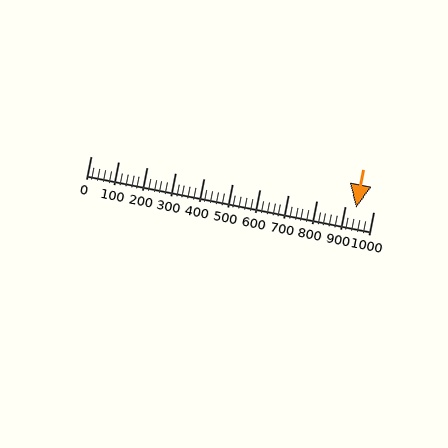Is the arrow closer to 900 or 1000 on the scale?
The arrow is closer to 900.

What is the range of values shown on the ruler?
The ruler shows values from 0 to 1000.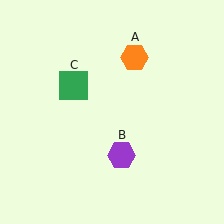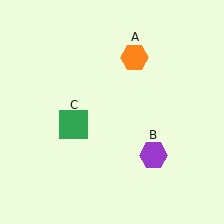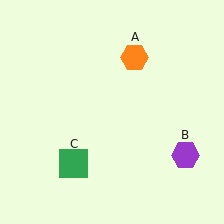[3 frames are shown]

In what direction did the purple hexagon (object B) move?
The purple hexagon (object B) moved right.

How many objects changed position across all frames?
2 objects changed position: purple hexagon (object B), green square (object C).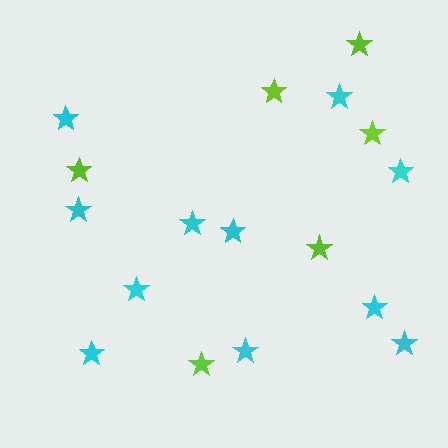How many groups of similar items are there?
There are 2 groups: one group of cyan stars (11) and one group of lime stars (6).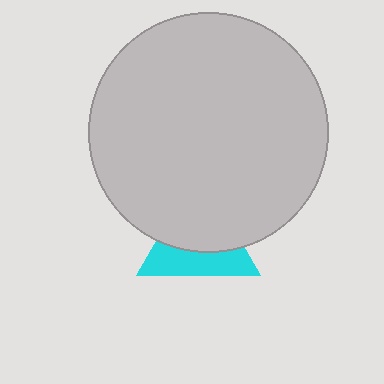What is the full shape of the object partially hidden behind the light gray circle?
The partially hidden object is a cyan triangle.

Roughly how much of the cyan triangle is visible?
A small part of it is visible (roughly 42%).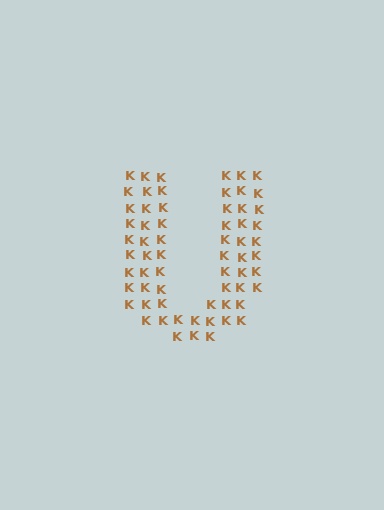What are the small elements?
The small elements are letter K's.